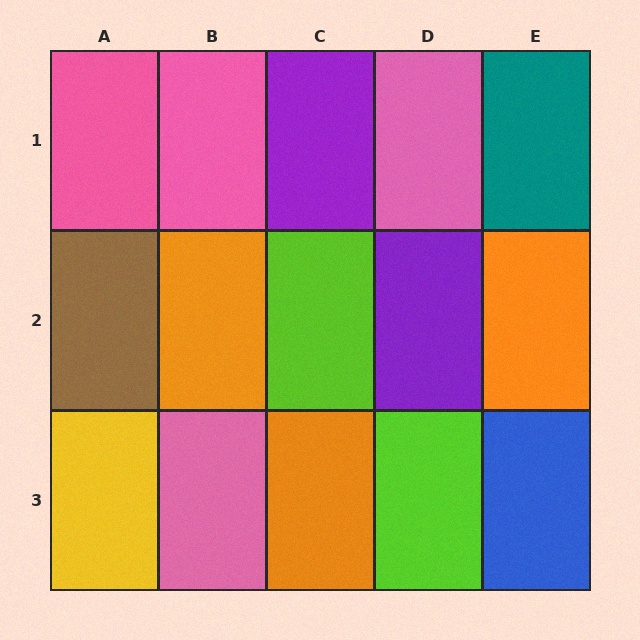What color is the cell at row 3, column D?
Lime.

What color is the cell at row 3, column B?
Pink.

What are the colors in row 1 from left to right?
Pink, pink, purple, pink, teal.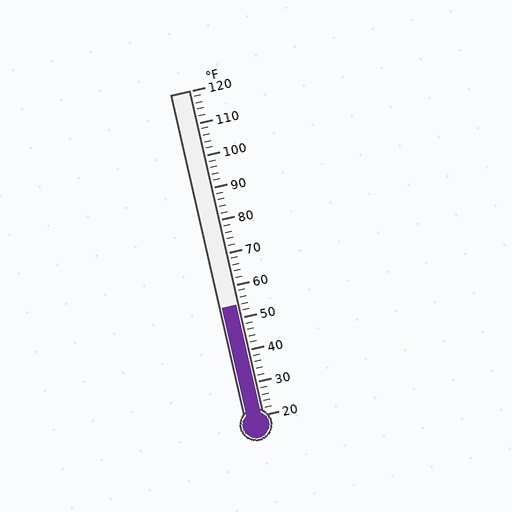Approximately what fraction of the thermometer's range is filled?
The thermometer is filled to approximately 35% of its range.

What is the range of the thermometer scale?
The thermometer scale ranges from 20°F to 120°F.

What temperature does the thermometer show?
The thermometer shows approximately 54°F.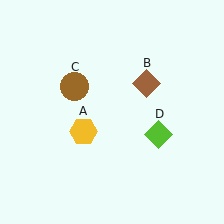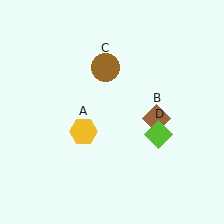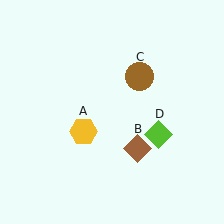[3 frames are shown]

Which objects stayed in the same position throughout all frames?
Yellow hexagon (object A) and lime diamond (object D) remained stationary.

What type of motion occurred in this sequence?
The brown diamond (object B), brown circle (object C) rotated clockwise around the center of the scene.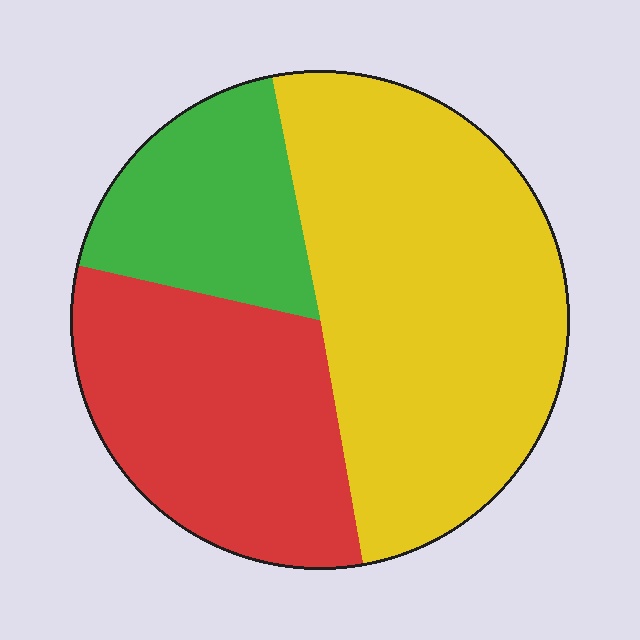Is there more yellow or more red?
Yellow.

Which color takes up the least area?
Green, at roughly 20%.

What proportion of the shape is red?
Red covers 31% of the shape.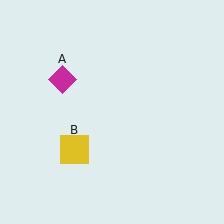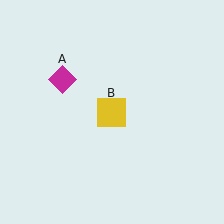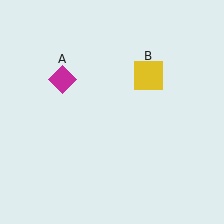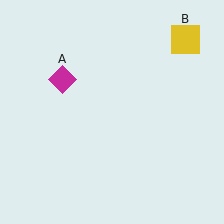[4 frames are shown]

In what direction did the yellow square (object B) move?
The yellow square (object B) moved up and to the right.